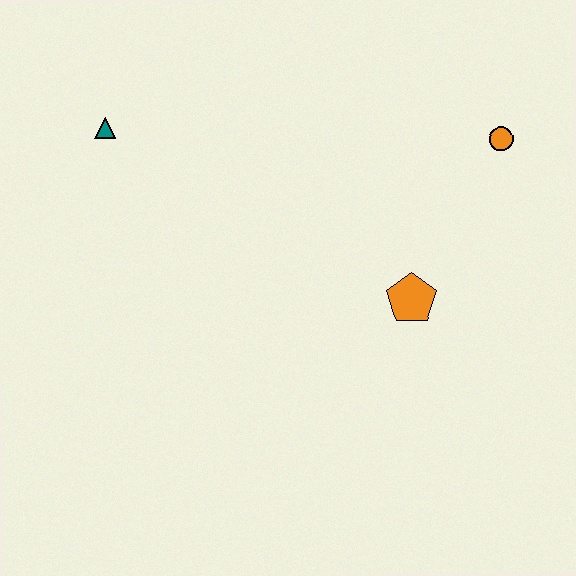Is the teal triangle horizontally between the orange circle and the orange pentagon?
No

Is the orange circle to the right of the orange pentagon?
Yes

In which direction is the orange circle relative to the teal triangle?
The orange circle is to the right of the teal triangle.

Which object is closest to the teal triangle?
The orange pentagon is closest to the teal triangle.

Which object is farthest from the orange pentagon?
The teal triangle is farthest from the orange pentagon.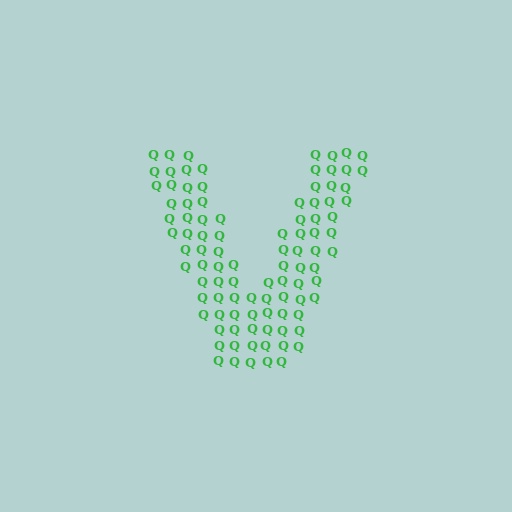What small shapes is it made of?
It is made of small letter Q's.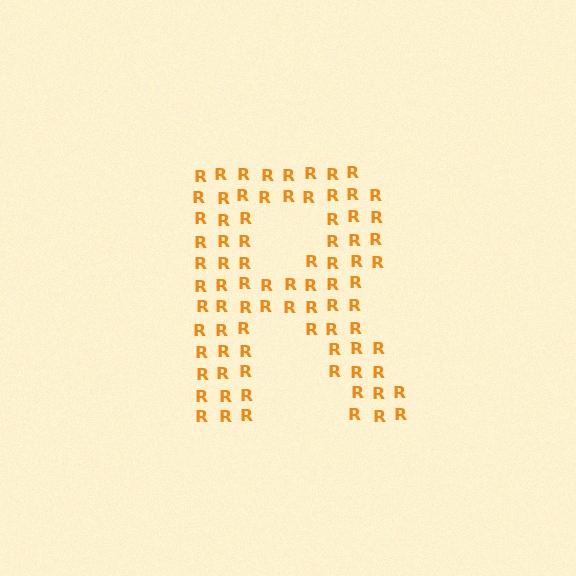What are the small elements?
The small elements are letter R's.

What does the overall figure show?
The overall figure shows the letter R.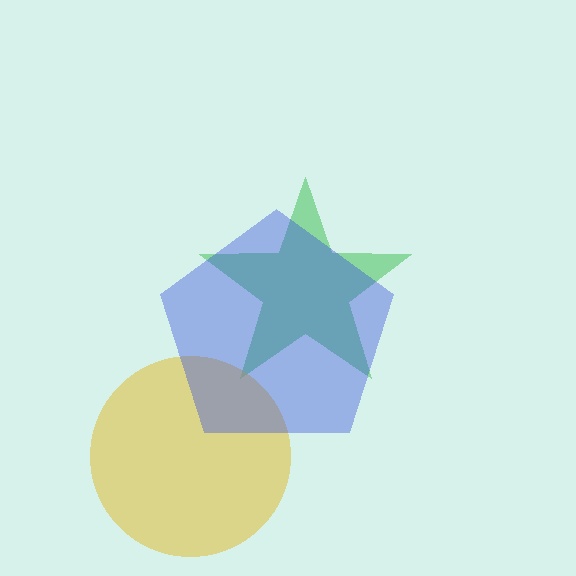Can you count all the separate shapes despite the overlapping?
Yes, there are 3 separate shapes.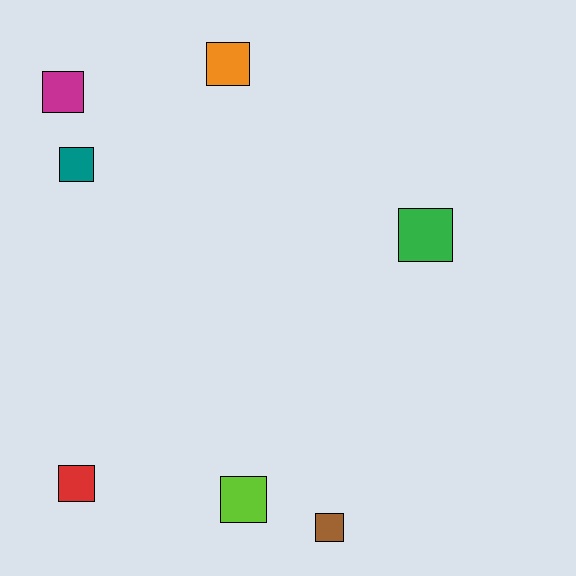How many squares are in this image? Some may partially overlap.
There are 7 squares.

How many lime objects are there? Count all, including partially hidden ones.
There is 1 lime object.